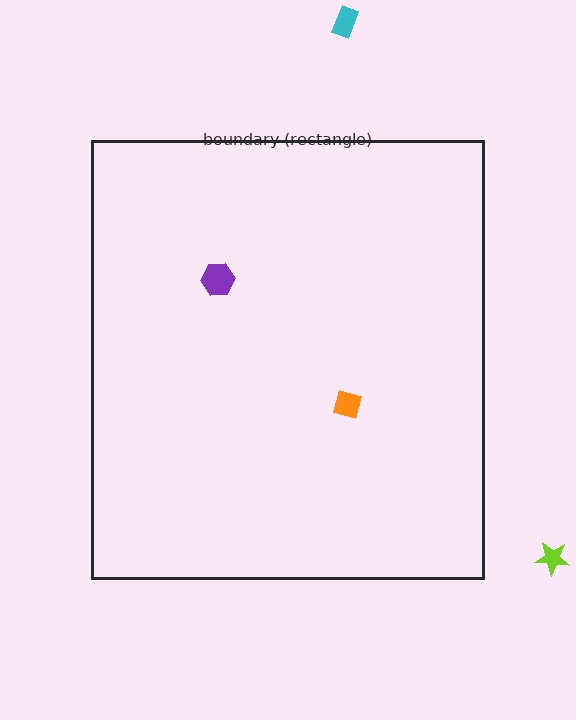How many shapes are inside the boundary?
2 inside, 2 outside.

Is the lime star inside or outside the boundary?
Outside.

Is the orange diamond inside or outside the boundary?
Inside.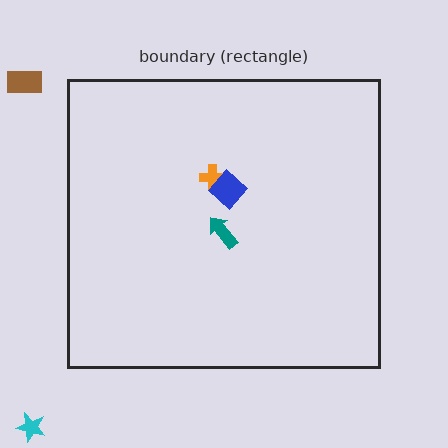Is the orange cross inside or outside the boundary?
Inside.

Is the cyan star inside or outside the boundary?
Outside.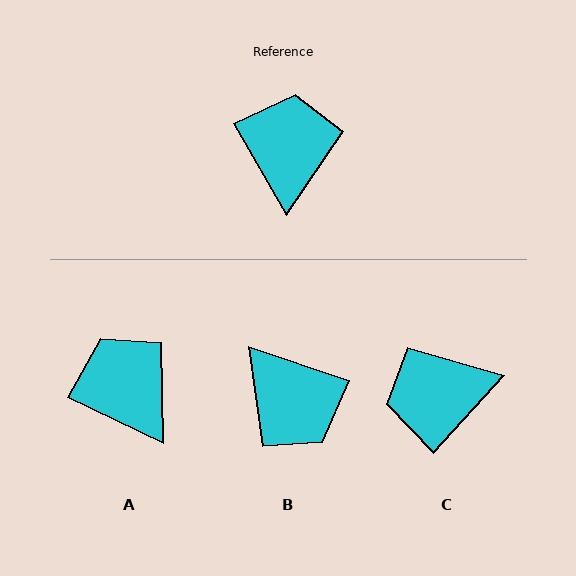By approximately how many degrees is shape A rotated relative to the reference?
Approximately 35 degrees counter-clockwise.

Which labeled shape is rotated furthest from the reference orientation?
B, about 138 degrees away.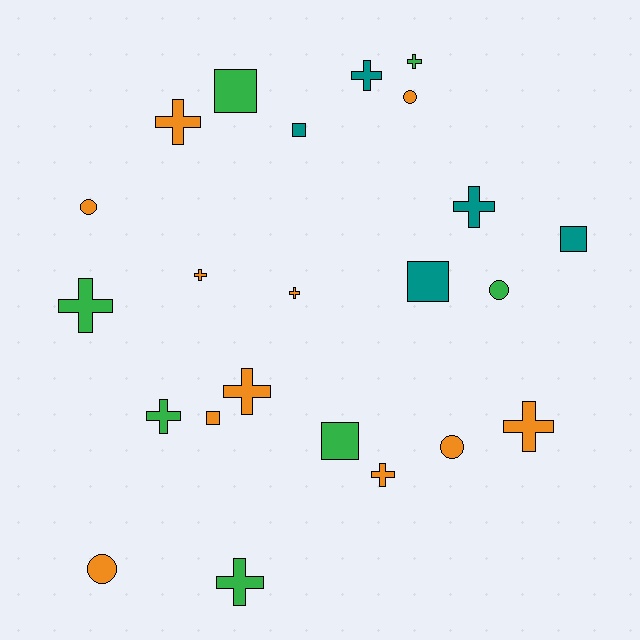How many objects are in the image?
There are 23 objects.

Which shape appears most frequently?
Cross, with 12 objects.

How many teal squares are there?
There are 3 teal squares.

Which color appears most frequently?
Orange, with 11 objects.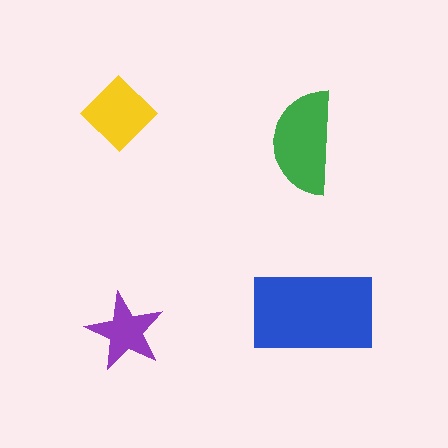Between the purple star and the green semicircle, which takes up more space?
The green semicircle.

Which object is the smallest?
The purple star.